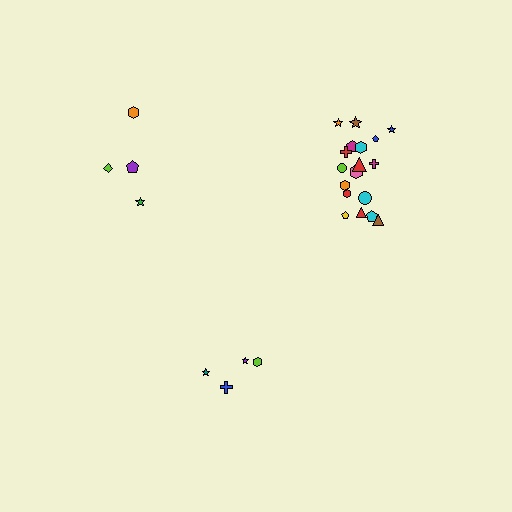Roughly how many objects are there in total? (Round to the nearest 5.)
Roughly 25 objects in total.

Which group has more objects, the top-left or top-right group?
The top-right group.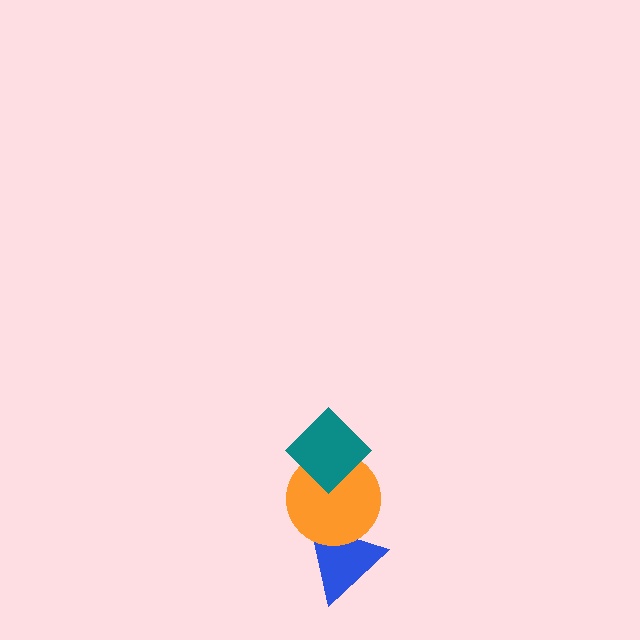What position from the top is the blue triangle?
The blue triangle is 3rd from the top.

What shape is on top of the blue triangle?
The orange circle is on top of the blue triangle.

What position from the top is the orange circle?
The orange circle is 2nd from the top.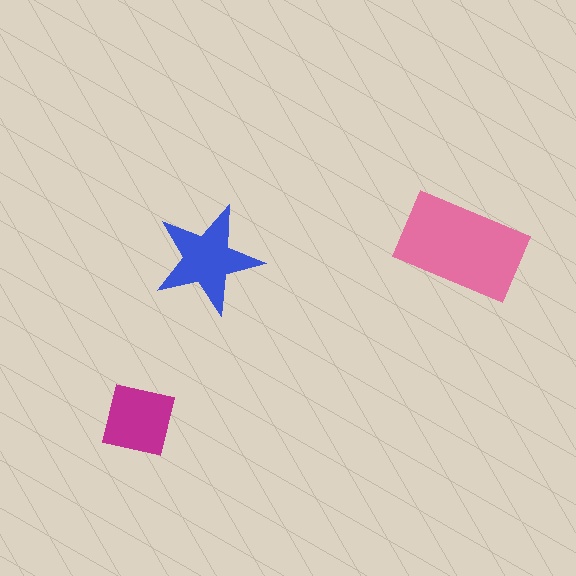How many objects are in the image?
There are 3 objects in the image.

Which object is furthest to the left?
The magenta square is leftmost.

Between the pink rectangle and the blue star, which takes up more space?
The pink rectangle.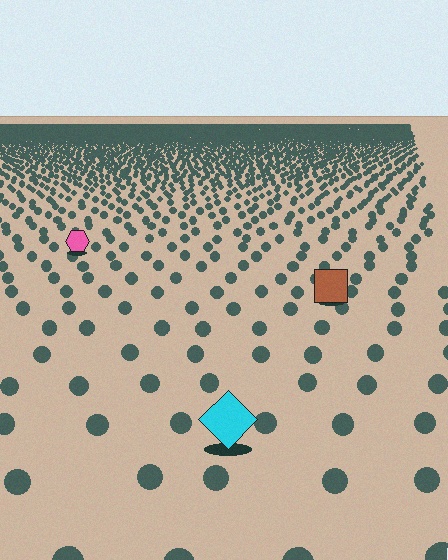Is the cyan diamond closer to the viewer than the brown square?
Yes. The cyan diamond is closer — you can tell from the texture gradient: the ground texture is coarser near it.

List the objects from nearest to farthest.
From nearest to farthest: the cyan diamond, the brown square, the pink hexagon.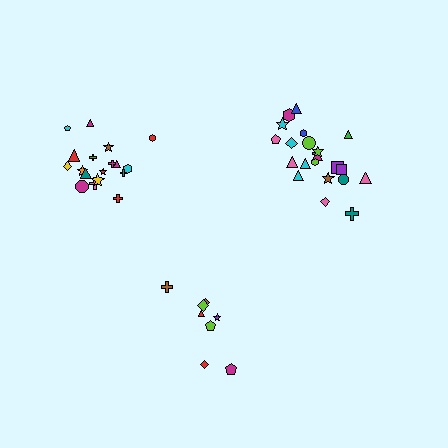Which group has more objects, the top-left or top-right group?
The top-right group.